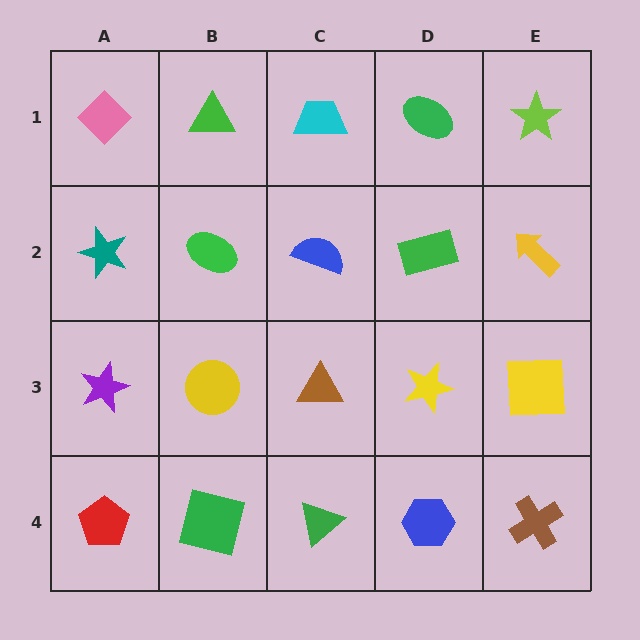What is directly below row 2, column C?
A brown triangle.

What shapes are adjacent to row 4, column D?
A yellow star (row 3, column D), a green triangle (row 4, column C), a brown cross (row 4, column E).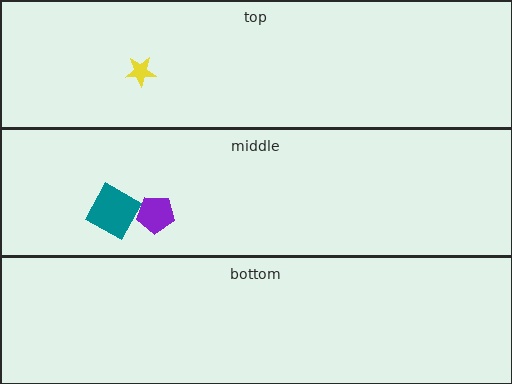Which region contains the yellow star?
The top region.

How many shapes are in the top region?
1.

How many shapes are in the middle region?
2.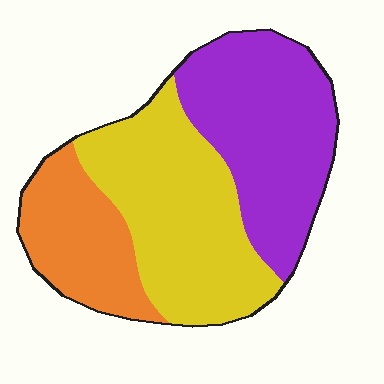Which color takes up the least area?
Orange, at roughly 20%.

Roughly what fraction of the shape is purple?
Purple takes up between a third and a half of the shape.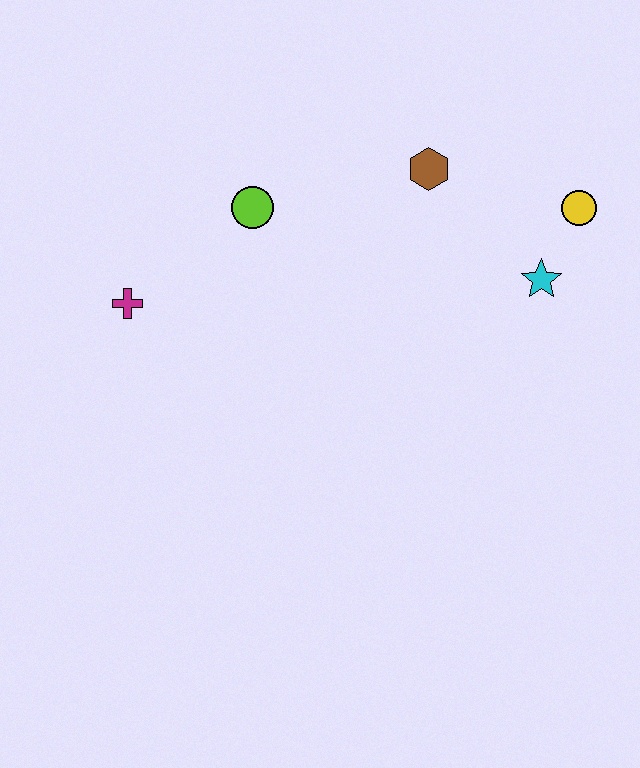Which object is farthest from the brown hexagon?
The magenta cross is farthest from the brown hexagon.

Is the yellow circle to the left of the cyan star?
No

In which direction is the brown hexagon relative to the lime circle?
The brown hexagon is to the right of the lime circle.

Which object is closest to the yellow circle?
The cyan star is closest to the yellow circle.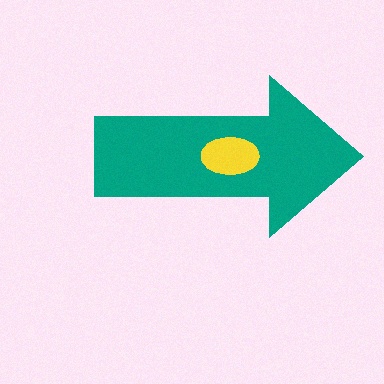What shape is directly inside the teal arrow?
The yellow ellipse.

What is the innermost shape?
The yellow ellipse.